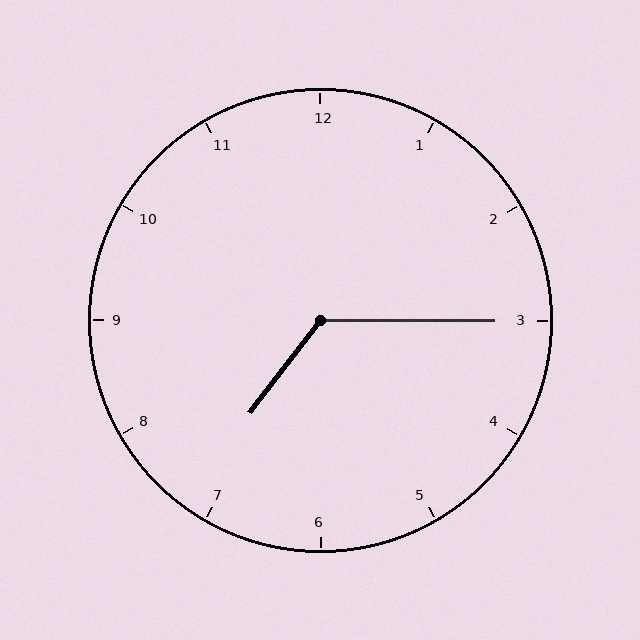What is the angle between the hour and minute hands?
Approximately 128 degrees.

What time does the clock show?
7:15.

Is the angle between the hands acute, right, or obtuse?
It is obtuse.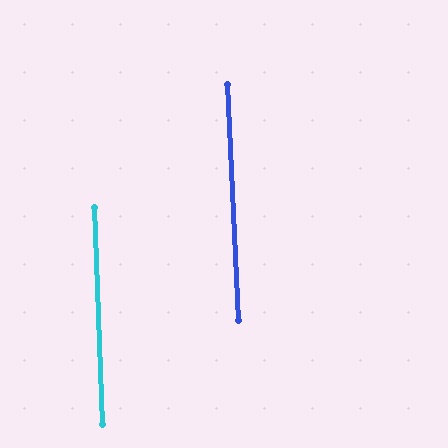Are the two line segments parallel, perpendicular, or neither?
Parallel — their directions differ by only 0.5°.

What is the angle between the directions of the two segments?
Approximately 1 degree.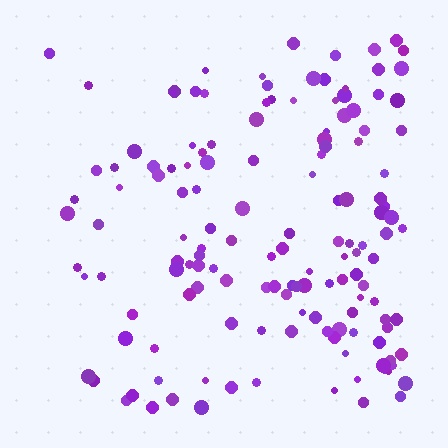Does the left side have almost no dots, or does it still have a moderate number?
Still a moderate number, just noticeably fewer than the right.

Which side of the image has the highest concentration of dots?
The right.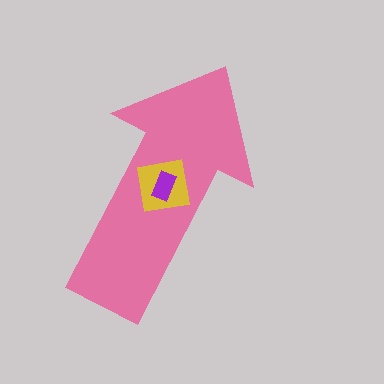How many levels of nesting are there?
3.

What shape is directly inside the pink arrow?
The yellow square.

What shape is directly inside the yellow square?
The purple rectangle.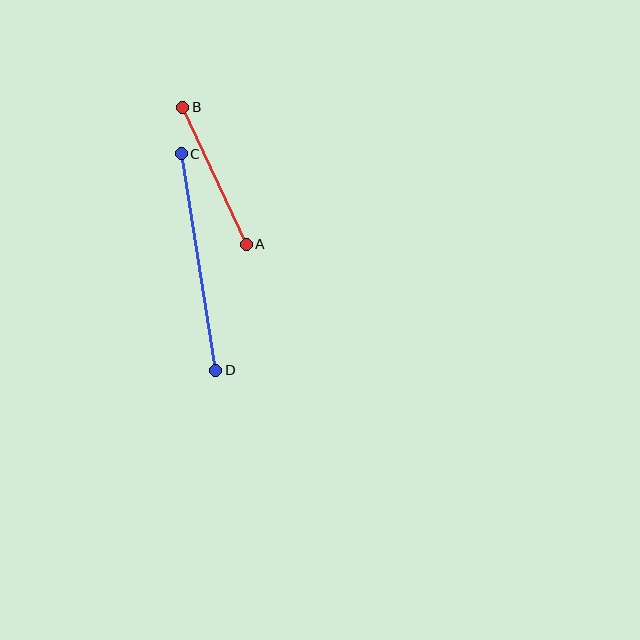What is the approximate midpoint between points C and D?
The midpoint is at approximately (199, 262) pixels.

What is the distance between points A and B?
The distance is approximately 151 pixels.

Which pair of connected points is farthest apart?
Points C and D are farthest apart.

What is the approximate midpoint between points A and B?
The midpoint is at approximately (215, 176) pixels.